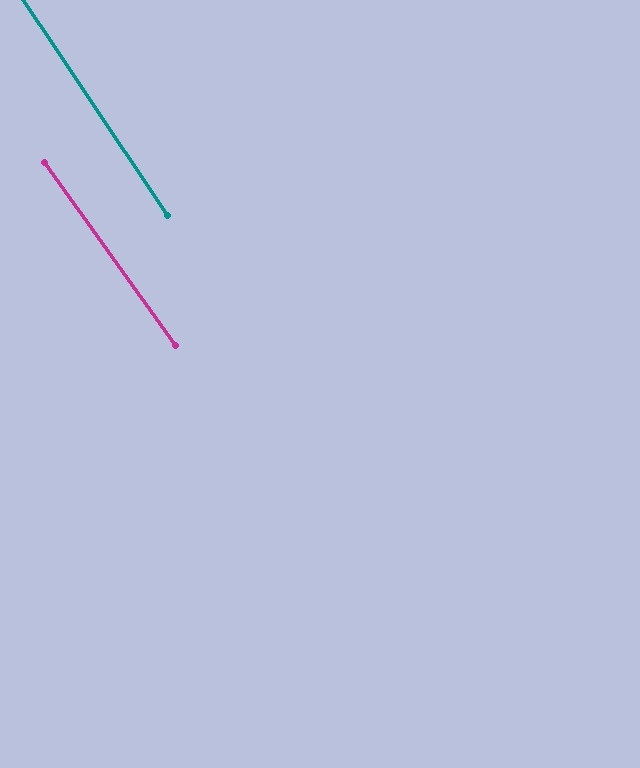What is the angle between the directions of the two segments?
Approximately 2 degrees.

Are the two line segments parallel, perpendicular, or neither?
Parallel — their directions differ by only 2.0°.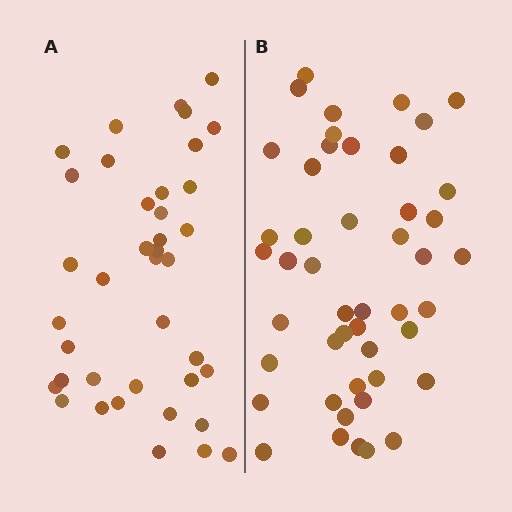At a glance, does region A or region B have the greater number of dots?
Region B (the right region) has more dots.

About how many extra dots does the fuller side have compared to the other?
Region B has roughly 8 or so more dots than region A.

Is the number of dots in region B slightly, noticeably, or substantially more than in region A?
Region B has only slightly more — the two regions are fairly close. The ratio is roughly 1.2 to 1.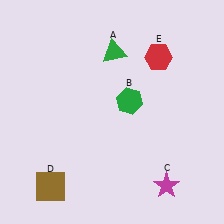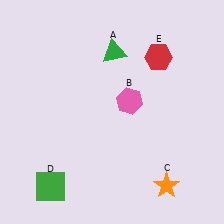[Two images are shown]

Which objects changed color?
B changed from green to pink. C changed from magenta to orange. D changed from brown to green.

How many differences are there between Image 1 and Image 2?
There are 3 differences between the two images.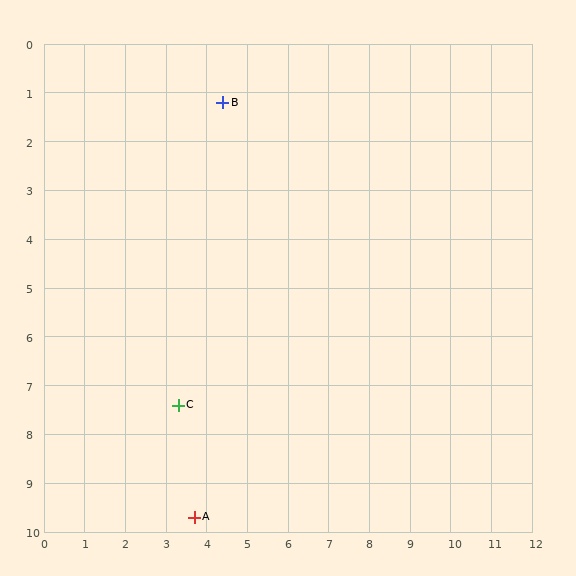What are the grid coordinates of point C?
Point C is at approximately (3.3, 7.4).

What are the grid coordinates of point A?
Point A is at approximately (3.7, 9.7).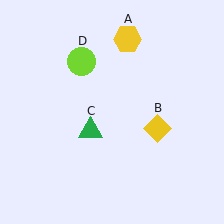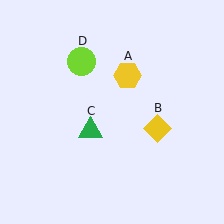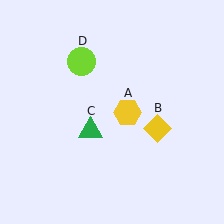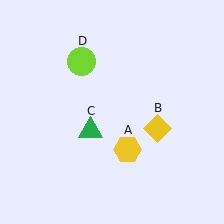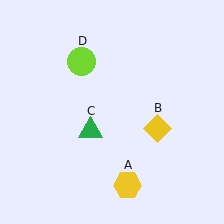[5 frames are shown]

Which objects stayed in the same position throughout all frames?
Yellow diamond (object B) and green triangle (object C) and lime circle (object D) remained stationary.